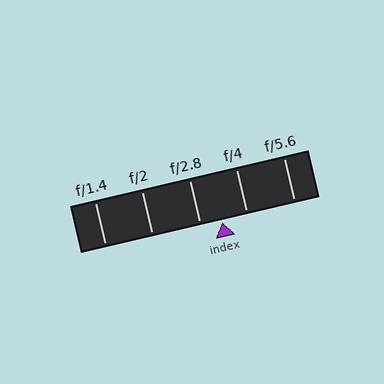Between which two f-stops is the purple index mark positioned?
The index mark is between f/2.8 and f/4.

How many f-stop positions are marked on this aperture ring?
There are 5 f-stop positions marked.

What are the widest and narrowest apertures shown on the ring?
The widest aperture shown is f/1.4 and the narrowest is f/5.6.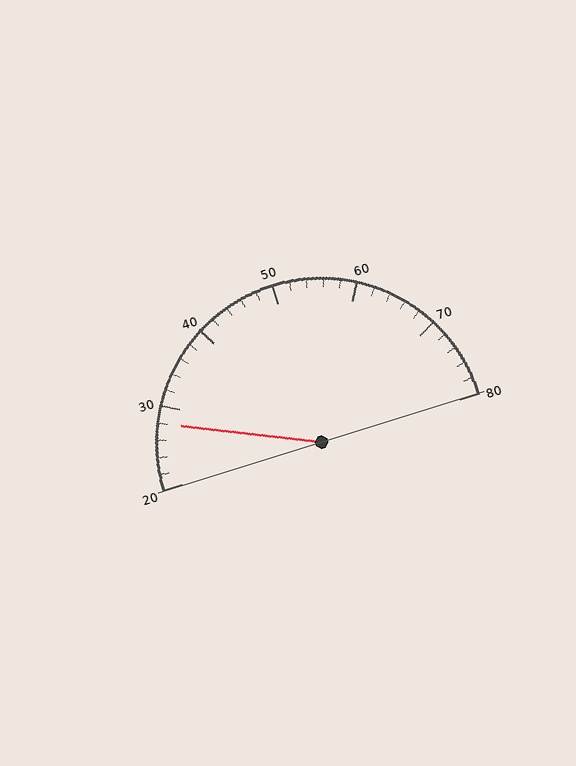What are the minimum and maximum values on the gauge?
The gauge ranges from 20 to 80.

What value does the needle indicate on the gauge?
The needle indicates approximately 28.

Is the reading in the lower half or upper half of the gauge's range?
The reading is in the lower half of the range (20 to 80).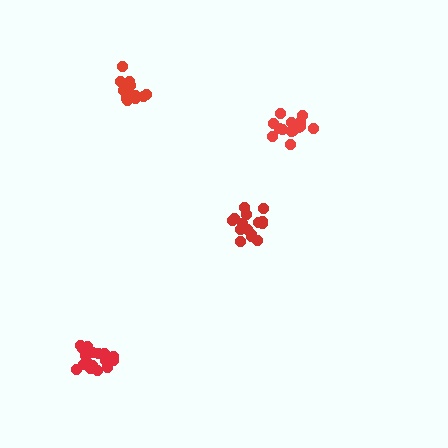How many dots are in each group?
Group 1: 14 dots, Group 2: 16 dots, Group 3: 18 dots, Group 4: 14 dots (62 total).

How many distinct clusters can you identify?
There are 4 distinct clusters.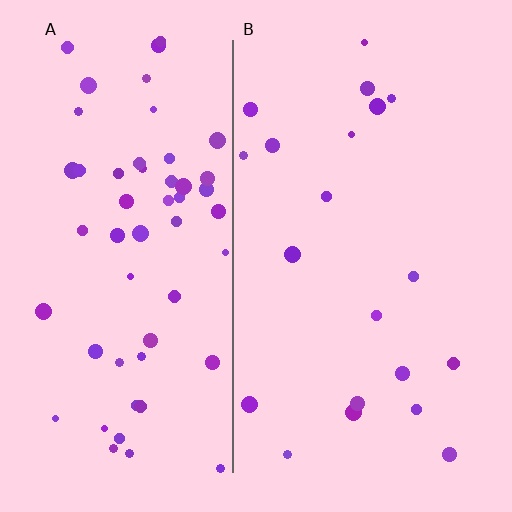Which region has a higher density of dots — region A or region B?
A (the left).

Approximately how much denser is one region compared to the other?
Approximately 2.7× — region A over region B.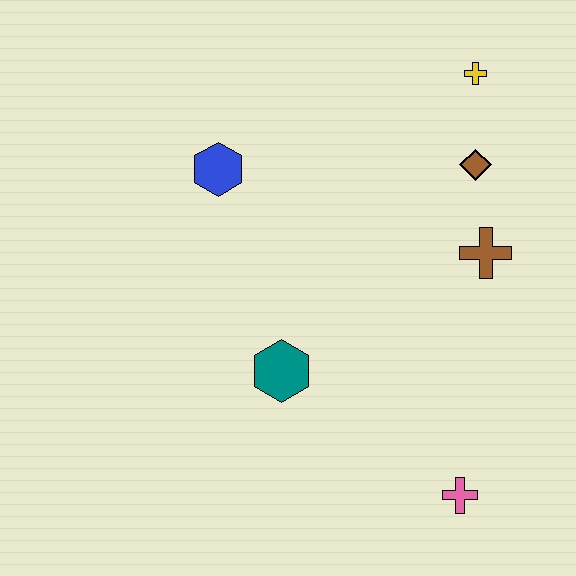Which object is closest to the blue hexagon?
The teal hexagon is closest to the blue hexagon.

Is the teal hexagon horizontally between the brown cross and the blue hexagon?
Yes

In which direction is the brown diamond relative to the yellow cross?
The brown diamond is below the yellow cross.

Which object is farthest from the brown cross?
The blue hexagon is farthest from the brown cross.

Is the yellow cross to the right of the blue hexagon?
Yes